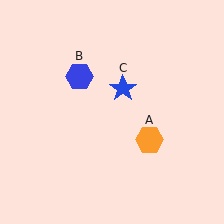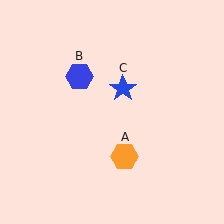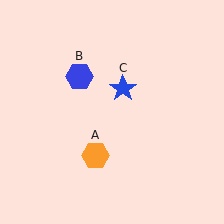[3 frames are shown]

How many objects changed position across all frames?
1 object changed position: orange hexagon (object A).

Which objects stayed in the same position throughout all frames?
Blue hexagon (object B) and blue star (object C) remained stationary.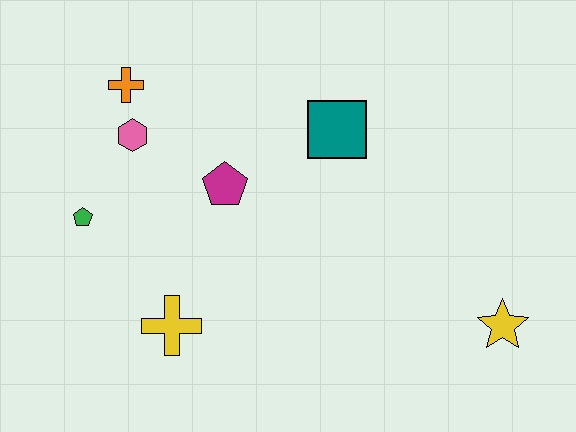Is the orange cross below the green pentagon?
No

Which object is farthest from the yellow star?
The orange cross is farthest from the yellow star.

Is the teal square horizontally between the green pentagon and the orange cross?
No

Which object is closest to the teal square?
The magenta pentagon is closest to the teal square.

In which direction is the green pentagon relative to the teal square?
The green pentagon is to the left of the teal square.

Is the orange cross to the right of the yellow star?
No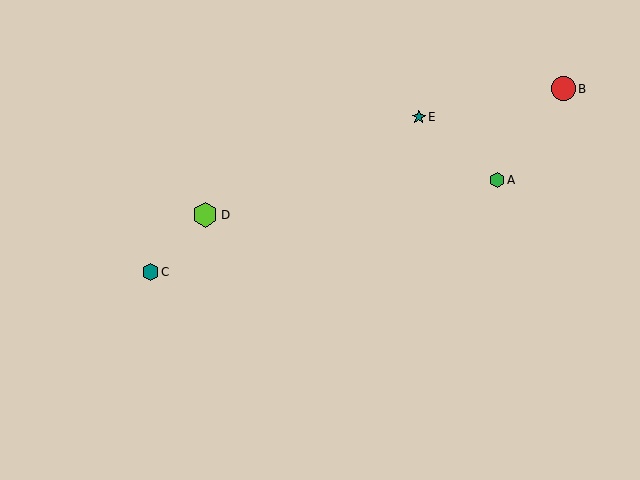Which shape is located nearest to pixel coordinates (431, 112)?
The teal star (labeled E) at (419, 117) is nearest to that location.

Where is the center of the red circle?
The center of the red circle is at (563, 89).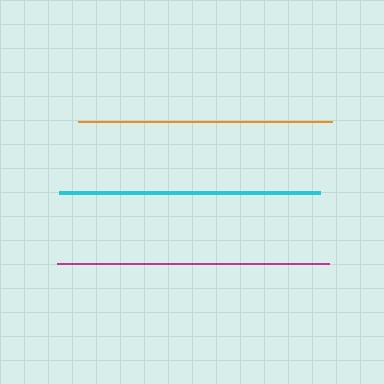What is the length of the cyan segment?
The cyan segment is approximately 261 pixels long.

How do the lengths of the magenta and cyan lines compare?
The magenta and cyan lines are approximately the same length.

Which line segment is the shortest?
The orange line is the shortest at approximately 254 pixels.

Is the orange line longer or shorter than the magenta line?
The magenta line is longer than the orange line.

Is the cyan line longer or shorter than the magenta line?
The magenta line is longer than the cyan line.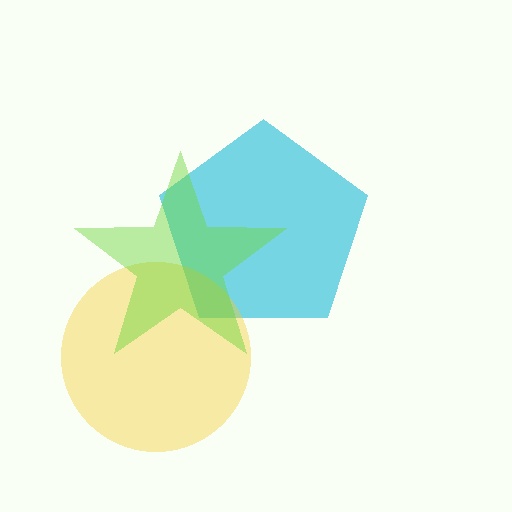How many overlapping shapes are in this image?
There are 3 overlapping shapes in the image.